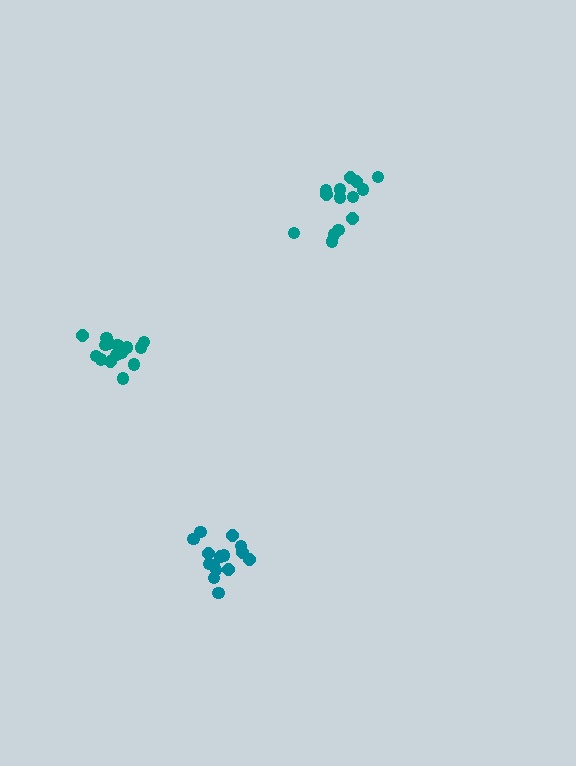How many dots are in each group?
Group 1: 15 dots, Group 2: 14 dots, Group 3: 15 dots (44 total).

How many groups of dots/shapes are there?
There are 3 groups.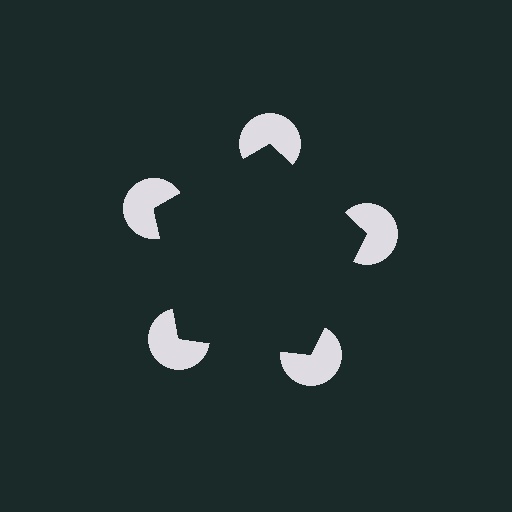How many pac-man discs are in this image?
There are 5 — one at each vertex of the illusory pentagon.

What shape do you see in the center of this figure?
An illusory pentagon — its edges are inferred from the aligned wedge cuts in the pac-man discs, not physically drawn.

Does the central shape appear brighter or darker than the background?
It typically appears slightly darker than the background, even though no actual brightness change is drawn.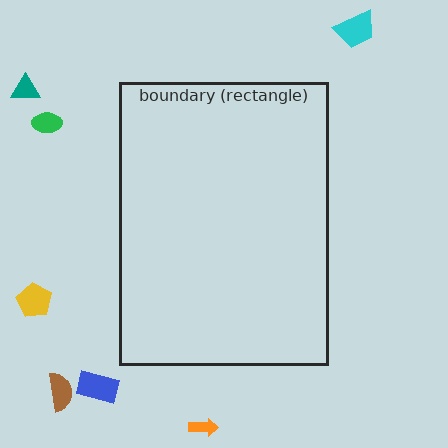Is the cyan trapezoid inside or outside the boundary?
Outside.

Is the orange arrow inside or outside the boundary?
Outside.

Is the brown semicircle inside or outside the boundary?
Outside.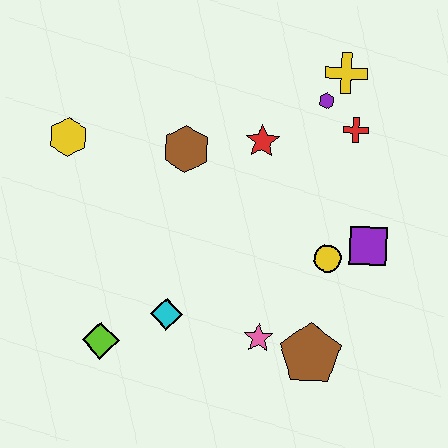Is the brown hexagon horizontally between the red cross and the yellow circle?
No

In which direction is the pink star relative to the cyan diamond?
The pink star is to the right of the cyan diamond.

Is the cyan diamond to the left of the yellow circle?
Yes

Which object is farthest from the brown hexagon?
The brown pentagon is farthest from the brown hexagon.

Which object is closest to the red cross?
The purple hexagon is closest to the red cross.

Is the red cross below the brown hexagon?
No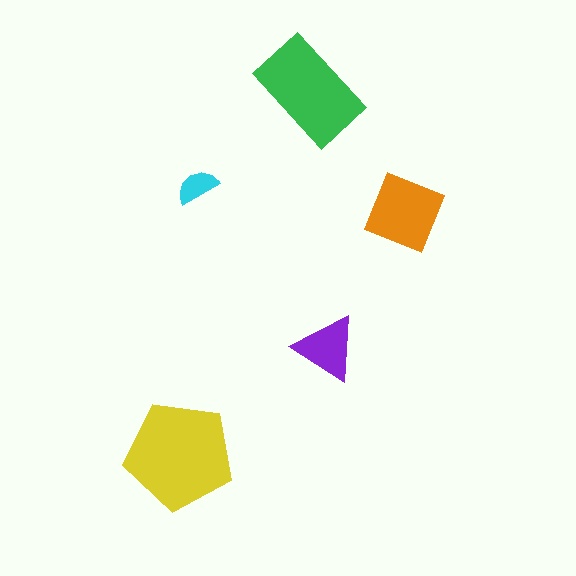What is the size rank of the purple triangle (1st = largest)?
4th.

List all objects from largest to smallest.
The yellow pentagon, the green rectangle, the orange square, the purple triangle, the cyan semicircle.